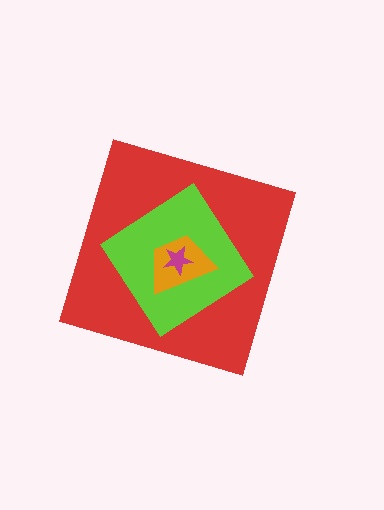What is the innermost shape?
The magenta star.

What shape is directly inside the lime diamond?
The orange trapezoid.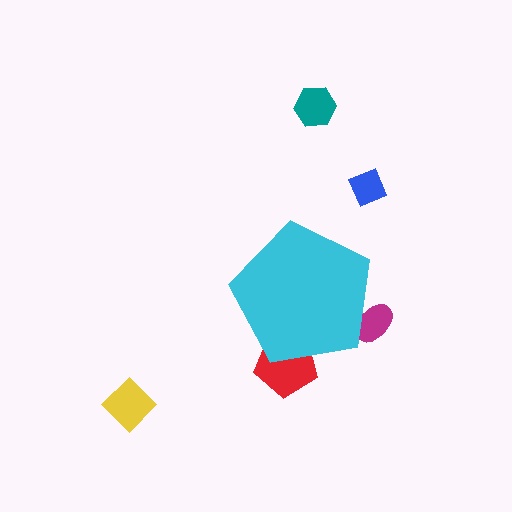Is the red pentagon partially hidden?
Yes, the red pentagon is partially hidden behind the cyan pentagon.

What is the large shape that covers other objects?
A cyan pentagon.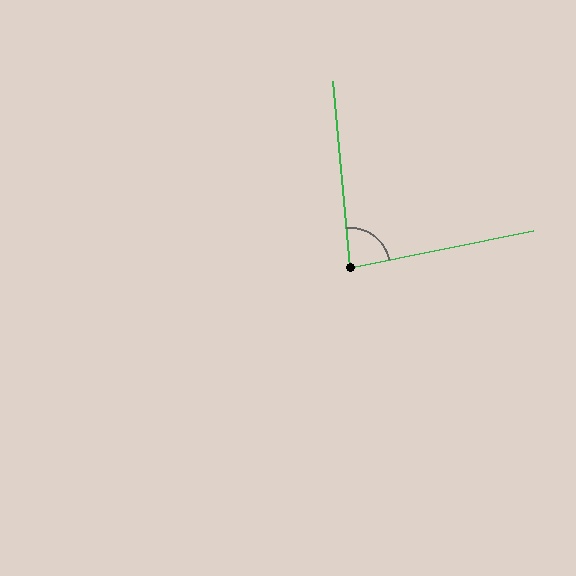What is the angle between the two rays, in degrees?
Approximately 84 degrees.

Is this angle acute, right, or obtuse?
It is acute.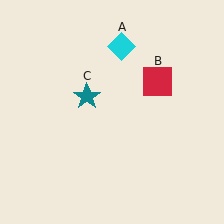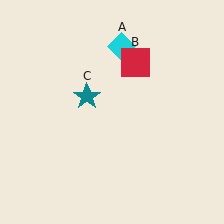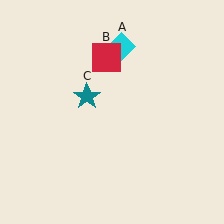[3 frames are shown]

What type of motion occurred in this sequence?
The red square (object B) rotated counterclockwise around the center of the scene.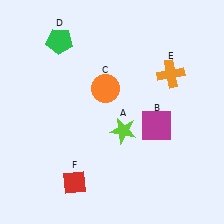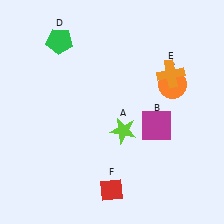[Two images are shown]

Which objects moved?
The objects that moved are: the orange circle (C), the red diamond (F).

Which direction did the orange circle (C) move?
The orange circle (C) moved right.